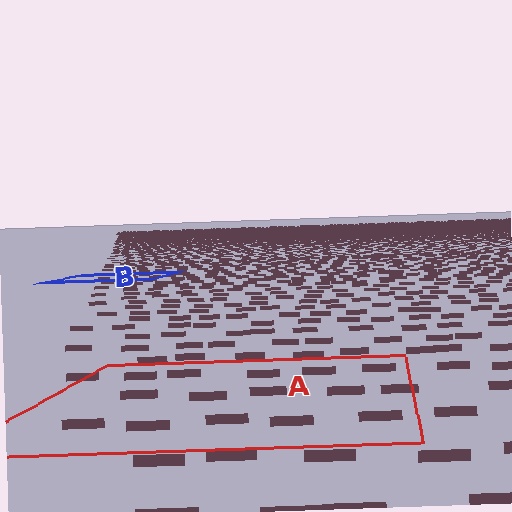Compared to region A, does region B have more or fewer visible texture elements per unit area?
Region B has more texture elements per unit area — they are packed more densely because it is farther away.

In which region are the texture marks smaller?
The texture marks are smaller in region B, because it is farther away.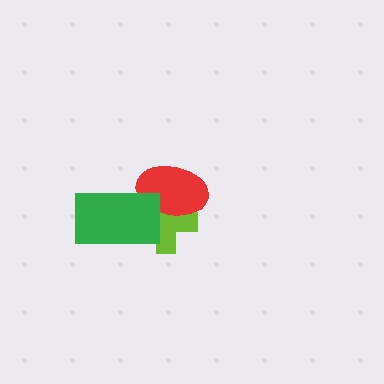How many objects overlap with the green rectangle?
2 objects overlap with the green rectangle.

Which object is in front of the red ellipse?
The green rectangle is in front of the red ellipse.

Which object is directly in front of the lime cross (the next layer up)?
The red ellipse is directly in front of the lime cross.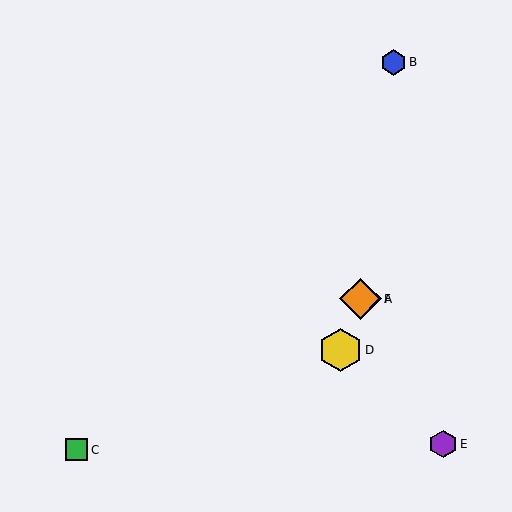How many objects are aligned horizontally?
2 objects (A, F) are aligned horizontally.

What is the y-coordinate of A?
Object A is at y≈299.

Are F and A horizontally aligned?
Yes, both are at y≈299.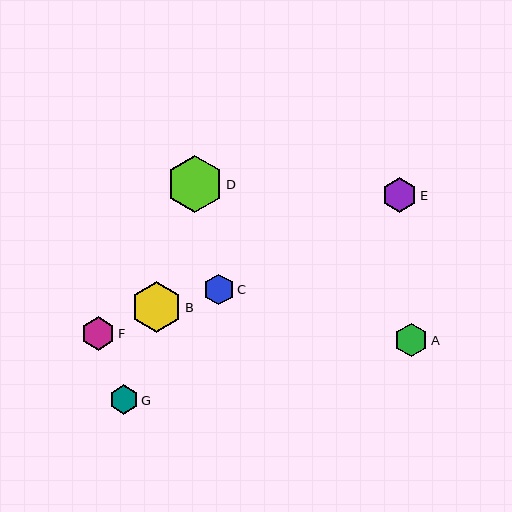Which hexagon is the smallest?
Hexagon G is the smallest with a size of approximately 29 pixels.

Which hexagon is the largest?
Hexagon D is the largest with a size of approximately 57 pixels.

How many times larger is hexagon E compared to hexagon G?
Hexagon E is approximately 1.2 times the size of hexagon G.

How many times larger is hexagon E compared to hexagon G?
Hexagon E is approximately 1.2 times the size of hexagon G.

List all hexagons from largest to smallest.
From largest to smallest: D, B, E, F, A, C, G.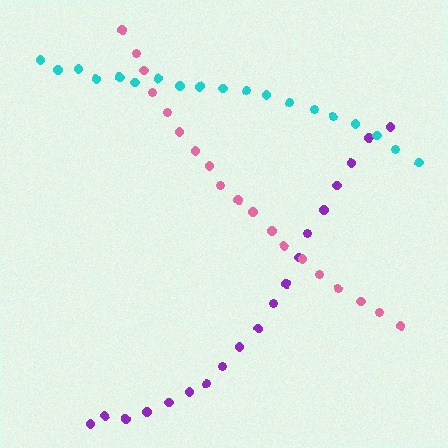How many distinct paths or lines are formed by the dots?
There are 3 distinct paths.